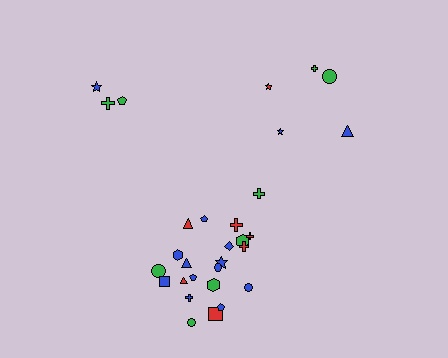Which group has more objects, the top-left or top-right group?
The top-right group.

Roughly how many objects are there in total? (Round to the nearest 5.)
Roughly 30 objects in total.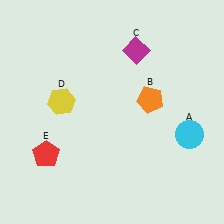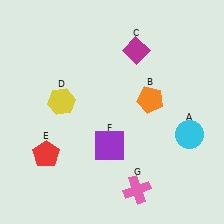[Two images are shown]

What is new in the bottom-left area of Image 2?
A purple square (F) was added in the bottom-left area of Image 2.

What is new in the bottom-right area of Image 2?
A pink cross (G) was added in the bottom-right area of Image 2.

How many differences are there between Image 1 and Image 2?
There are 2 differences between the two images.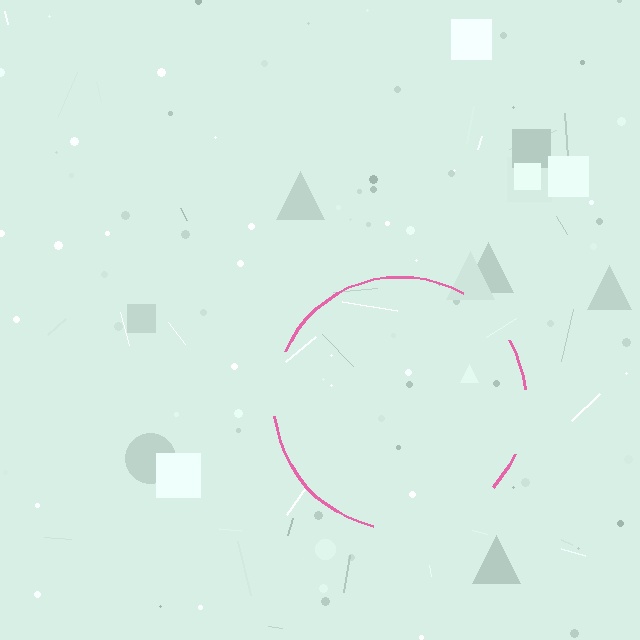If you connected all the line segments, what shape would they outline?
They would outline a circle.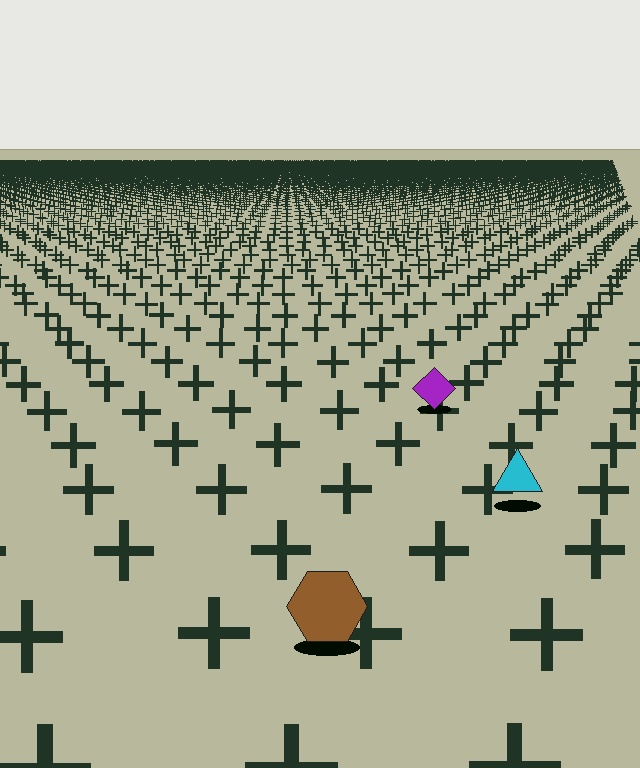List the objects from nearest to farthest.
From nearest to farthest: the brown hexagon, the cyan triangle, the purple diamond.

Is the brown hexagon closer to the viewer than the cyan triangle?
Yes. The brown hexagon is closer — you can tell from the texture gradient: the ground texture is coarser near it.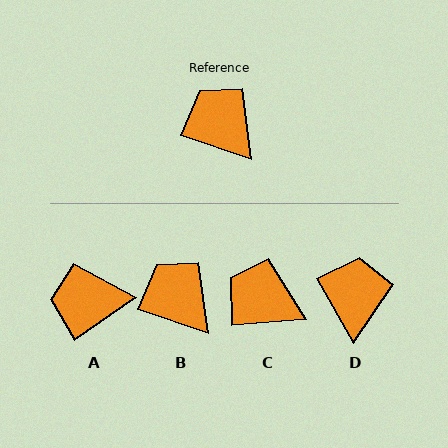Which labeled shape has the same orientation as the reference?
B.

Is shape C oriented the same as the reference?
No, it is off by about 24 degrees.